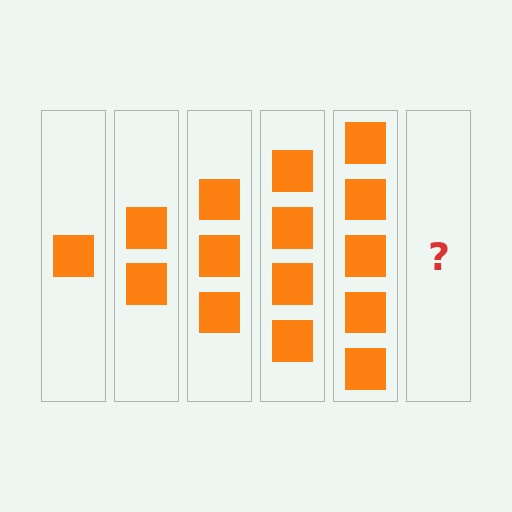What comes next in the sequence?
The next element should be 6 squares.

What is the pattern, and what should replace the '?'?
The pattern is that each step adds one more square. The '?' should be 6 squares.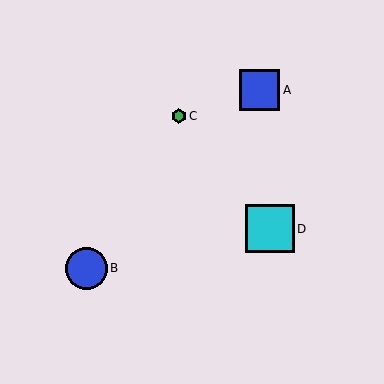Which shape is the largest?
The cyan square (labeled D) is the largest.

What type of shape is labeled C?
Shape C is a green hexagon.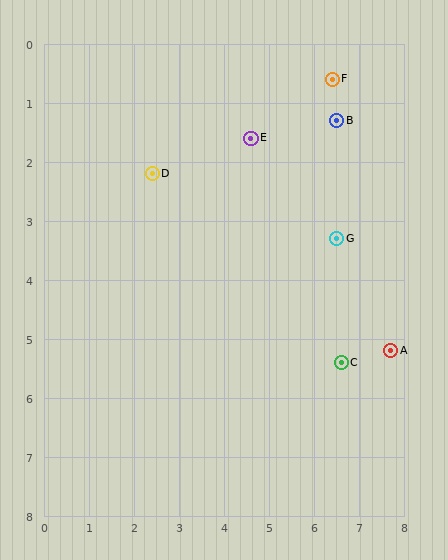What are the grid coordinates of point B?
Point B is at approximately (6.5, 1.3).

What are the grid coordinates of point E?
Point E is at approximately (4.6, 1.6).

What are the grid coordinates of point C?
Point C is at approximately (6.6, 5.4).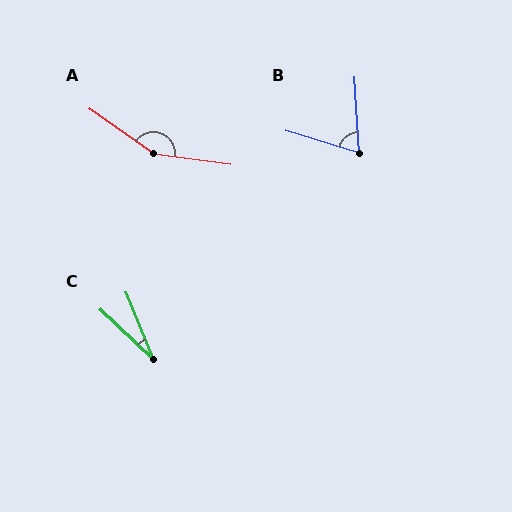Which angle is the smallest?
C, at approximately 24 degrees.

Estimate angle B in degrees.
Approximately 70 degrees.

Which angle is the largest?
A, at approximately 152 degrees.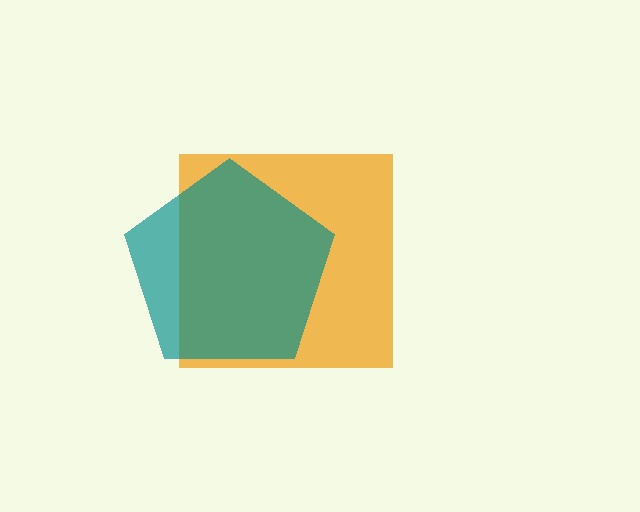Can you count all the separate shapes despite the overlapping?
Yes, there are 2 separate shapes.